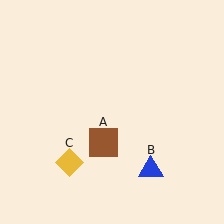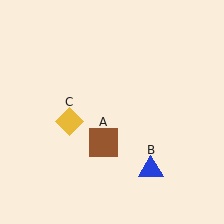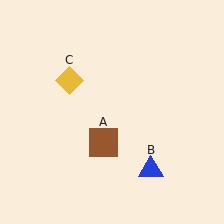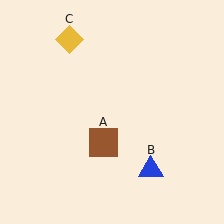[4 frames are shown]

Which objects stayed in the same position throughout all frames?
Brown square (object A) and blue triangle (object B) remained stationary.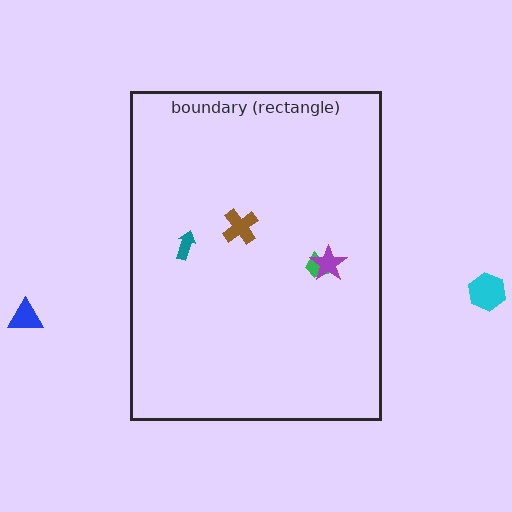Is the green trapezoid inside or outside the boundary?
Inside.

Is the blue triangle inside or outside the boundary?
Outside.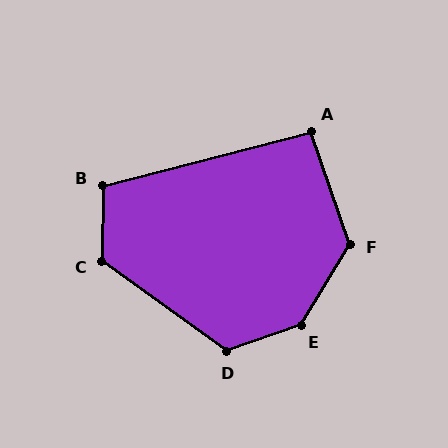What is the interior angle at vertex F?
Approximately 130 degrees (obtuse).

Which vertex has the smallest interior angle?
A, at approximately 94 degrees.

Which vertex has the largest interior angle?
E, at approximately 140 degrees.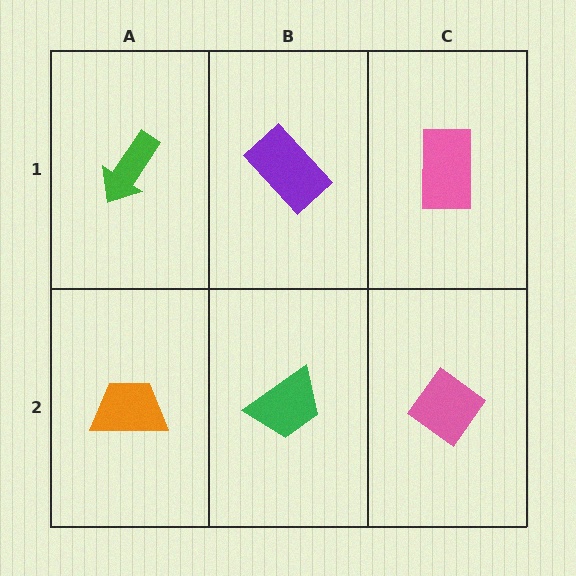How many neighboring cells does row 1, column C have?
2.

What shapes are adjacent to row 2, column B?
A purple rectangle (row 1, column B), an orange trapezoid (row 2, column A), a pink diamond (row 2, column C).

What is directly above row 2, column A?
A green arrow.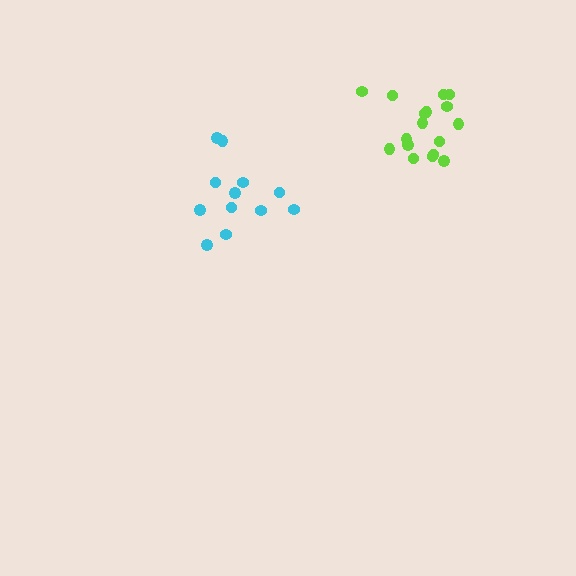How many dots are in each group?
Group 1: 12 dots, Group 2: 17 dots (29 total).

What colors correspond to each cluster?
The clusters are colored: cyan, lime.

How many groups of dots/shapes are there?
There are 2 groups.